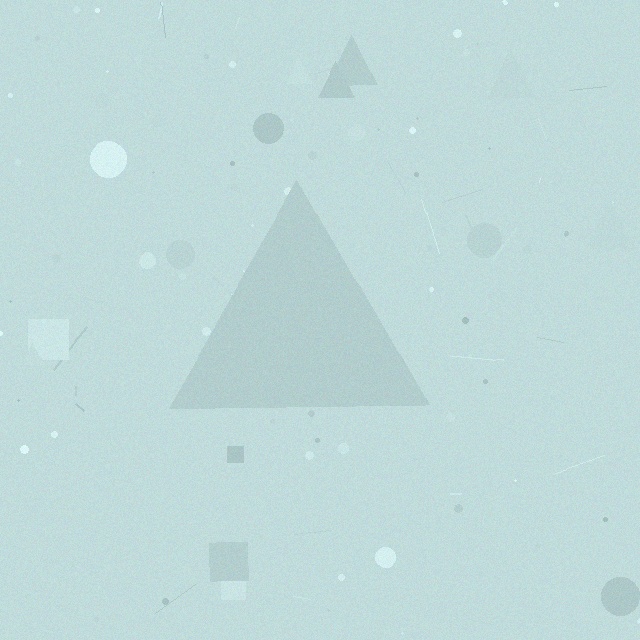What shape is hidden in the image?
A triangle is hidden in the image.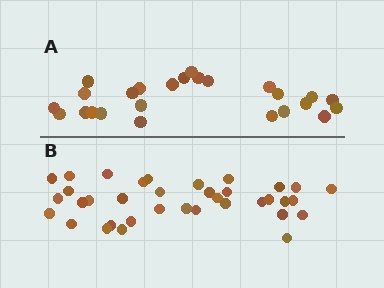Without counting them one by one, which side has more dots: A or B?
Region B (the bottom region) has more dots.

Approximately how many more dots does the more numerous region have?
Region B has roughly 12 or so more dots than region A.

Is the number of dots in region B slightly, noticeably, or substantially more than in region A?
Region B has noticeably more, but not dramatically so. The ratio is roughly 1.4 to 1.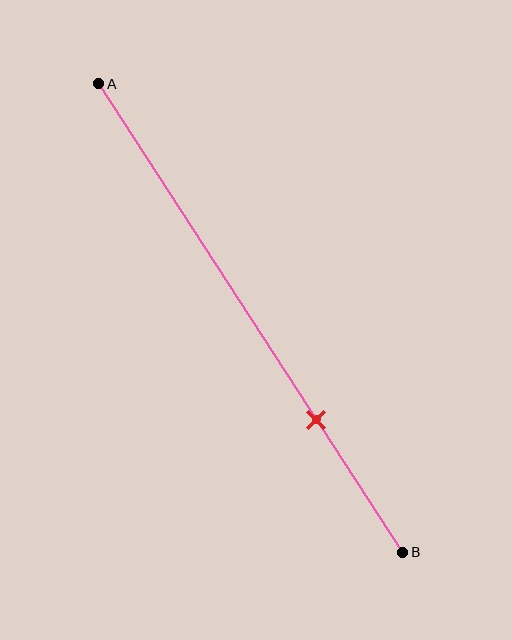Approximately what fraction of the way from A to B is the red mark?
The red mark is approximately 70% of the way from A to B.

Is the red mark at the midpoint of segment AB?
No, the mark is at about 70% from A, not at the 50% midpoint.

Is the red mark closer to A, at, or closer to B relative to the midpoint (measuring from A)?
The red mark is closer to point B than the midpoint of segment AB.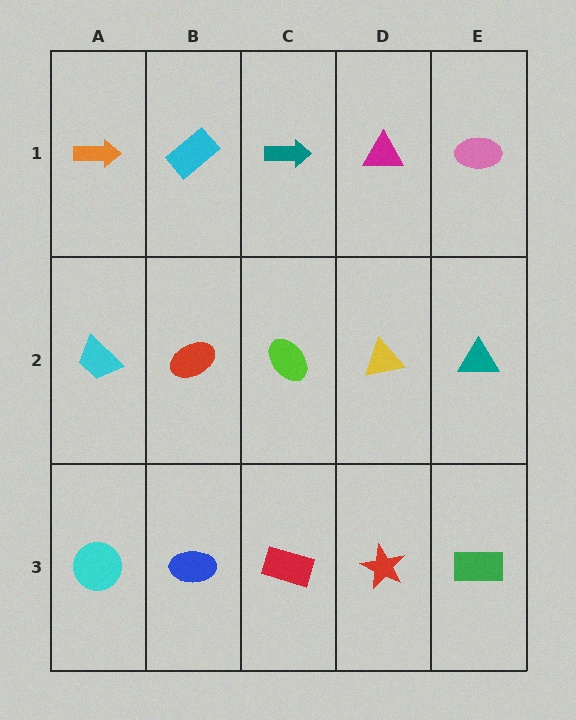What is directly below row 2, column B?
A blue ellipse.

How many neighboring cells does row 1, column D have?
3.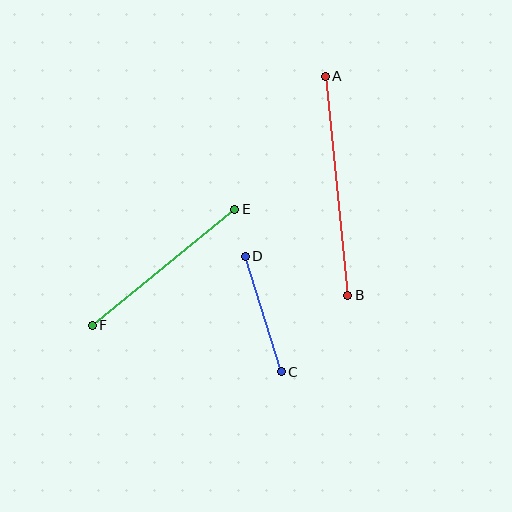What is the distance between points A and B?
The distance is approximately 220 pixels.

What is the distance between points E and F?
The distance is approximately 184 pixels.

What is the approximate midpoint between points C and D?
The midpoint is at approximately (263, 314) pixels.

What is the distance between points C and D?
The distance is approximately 121 pixels.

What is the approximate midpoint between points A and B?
The midpoint is at approximately (336, 186) pixels.